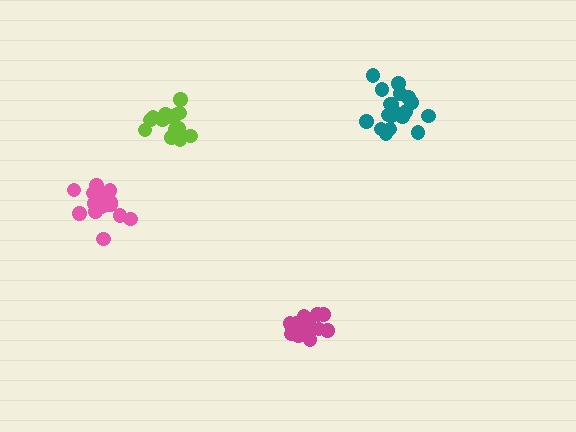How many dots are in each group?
Group 1: 17 dots, Group 2: 17 dots, Group 3: 19 dots, Group 4: 15 dots (68 total).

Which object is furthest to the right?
The teal cluster is rightmost.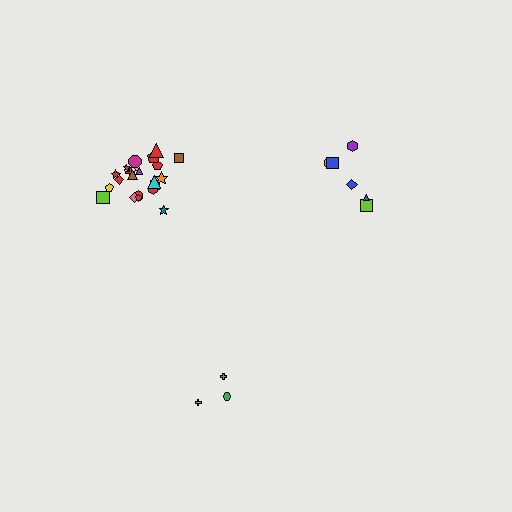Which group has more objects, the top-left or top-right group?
The top-left group.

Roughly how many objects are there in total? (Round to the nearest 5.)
Roughly 30 objects in total.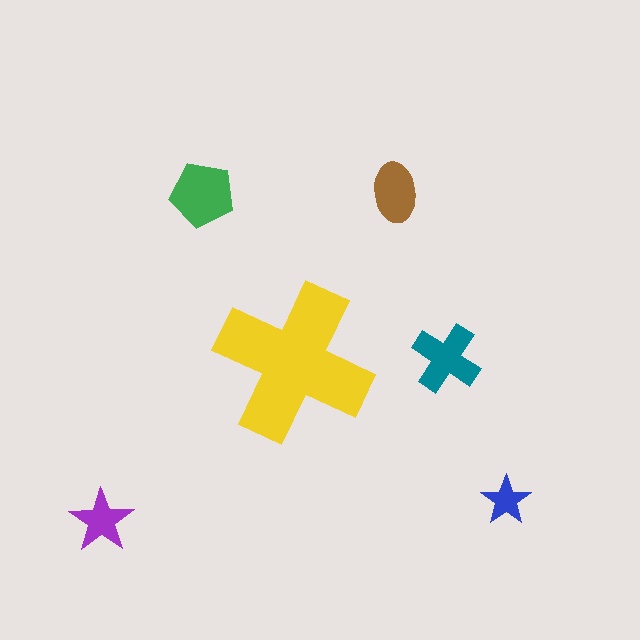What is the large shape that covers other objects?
A yellow cross.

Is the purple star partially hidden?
No, the purple star is fully visible.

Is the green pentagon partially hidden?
No, the green pentagon is fully visible.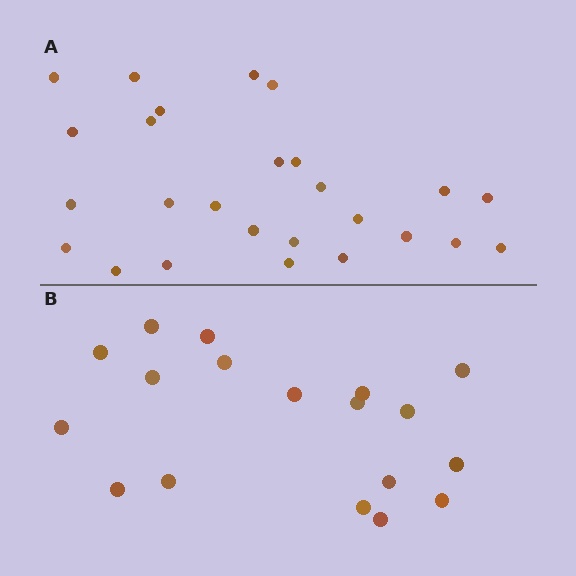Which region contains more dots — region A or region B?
Region A (the top region) has more dots.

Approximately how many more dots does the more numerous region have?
Region A has roughly 8 or so more dots than region B.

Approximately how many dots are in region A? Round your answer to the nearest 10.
About 30 dots. (The exact count is 26, which rounds to 30.)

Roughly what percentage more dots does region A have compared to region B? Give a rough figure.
About 45% more.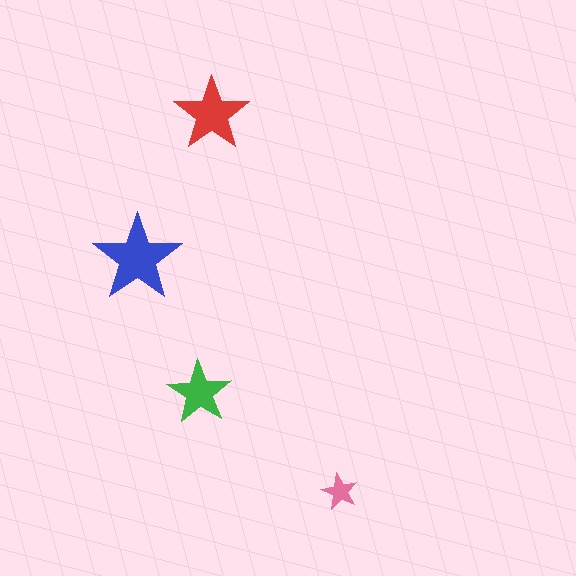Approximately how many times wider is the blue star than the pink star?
About 2.5 times wider.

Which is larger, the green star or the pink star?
The green one.